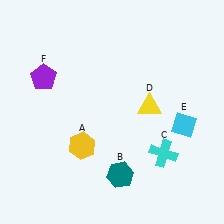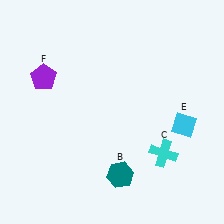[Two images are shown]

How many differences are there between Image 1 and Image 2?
There are 2 differences between the two images.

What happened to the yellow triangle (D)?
The yellow triangle (D) was removed in Image 2. It was in the top-right area of Image 1.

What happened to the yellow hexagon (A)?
The yellow hexagon (A) was removed in Image 2. It was in the bottom-left area of Image 1.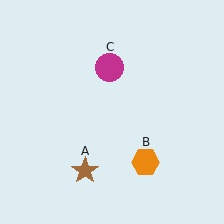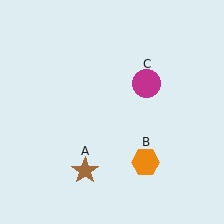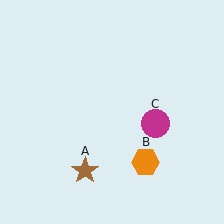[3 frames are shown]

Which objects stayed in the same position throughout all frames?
Brown star (object A) and orange hexagon (object B) remained stationary.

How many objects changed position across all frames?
1 object changed position: magenta circle (object C).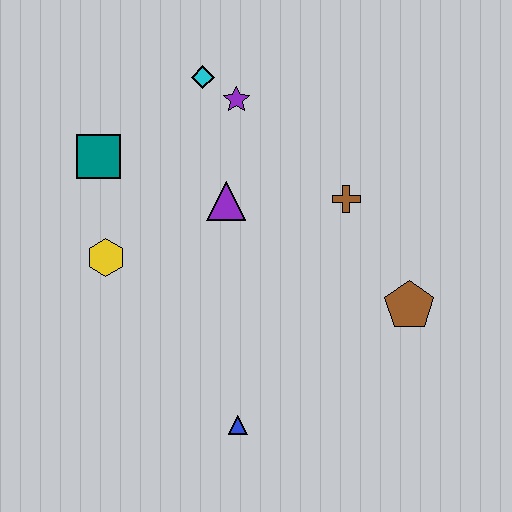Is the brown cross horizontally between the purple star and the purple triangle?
No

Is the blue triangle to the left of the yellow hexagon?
No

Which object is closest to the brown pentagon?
The brown cross is closest to the brown pentagon.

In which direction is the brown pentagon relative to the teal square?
The brown pentagon is to the right of the teal square.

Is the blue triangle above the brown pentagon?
No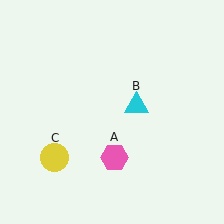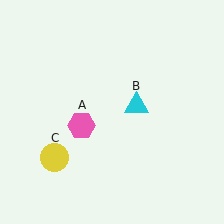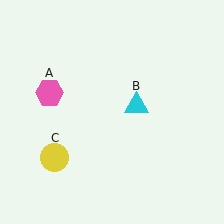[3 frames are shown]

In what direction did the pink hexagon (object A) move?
The pink hexagon (object A) moved up and to the left.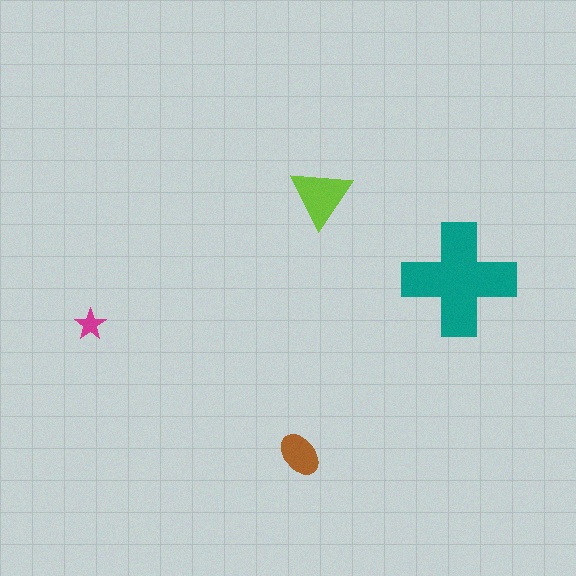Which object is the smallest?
The magenta star.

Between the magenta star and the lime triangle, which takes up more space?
The lime triangle.